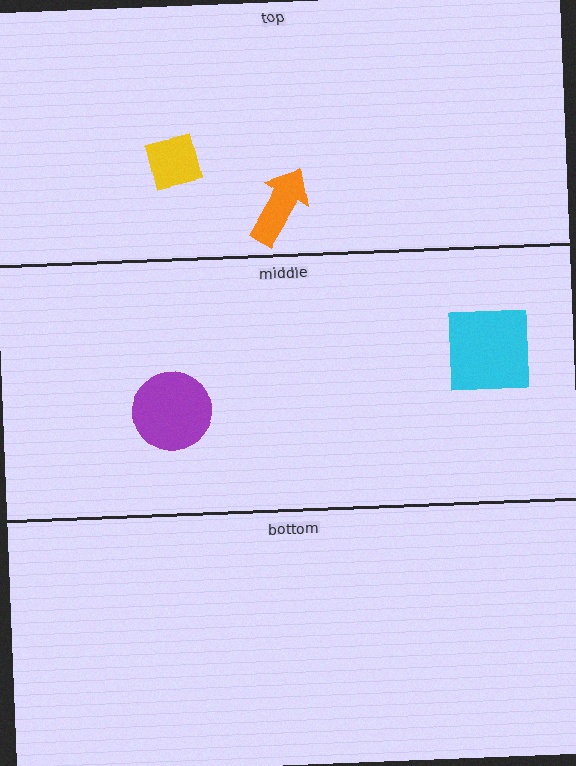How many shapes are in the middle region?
2.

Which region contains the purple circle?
The middle region.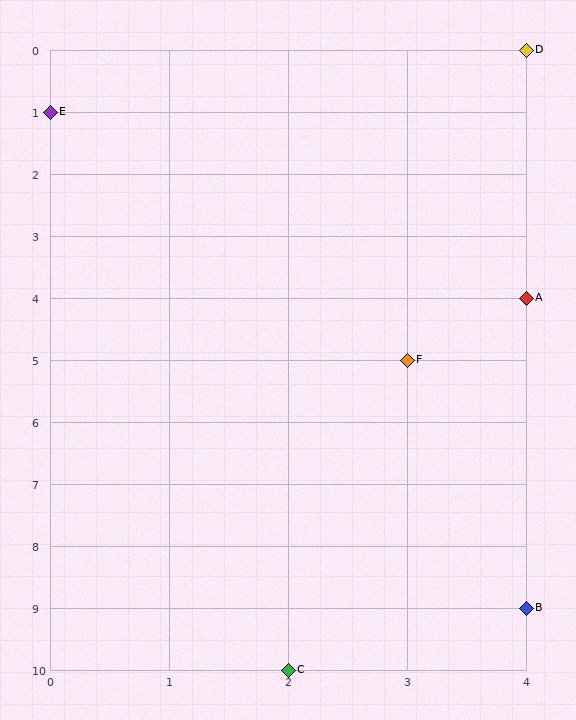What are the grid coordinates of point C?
Point C is at grid coordinates (2, 10).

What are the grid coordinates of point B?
Point B is at grid coordinates (4, 9).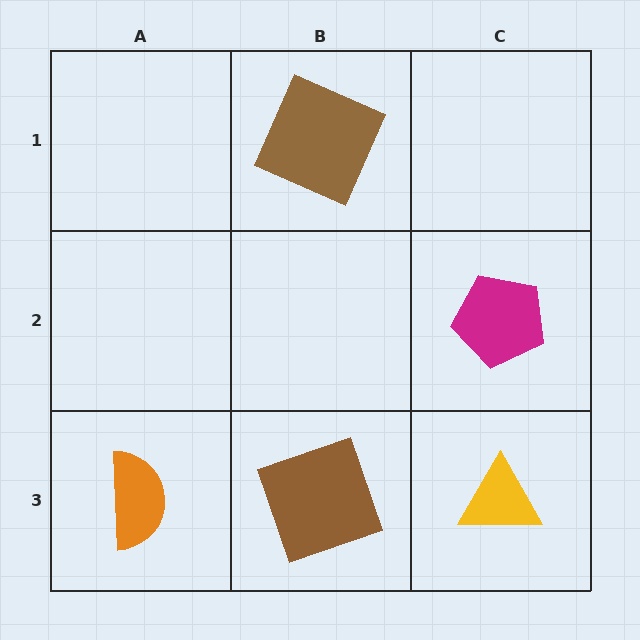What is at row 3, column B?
A brown square.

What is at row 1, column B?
A brown square.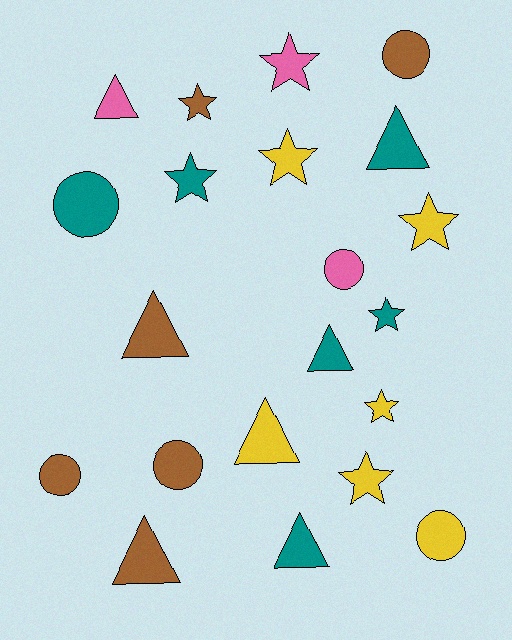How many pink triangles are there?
There is 1 pink triangle.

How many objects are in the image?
There are 21 objects.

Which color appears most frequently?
Teal, with 6 objects.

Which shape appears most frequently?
Star, with 8 objects.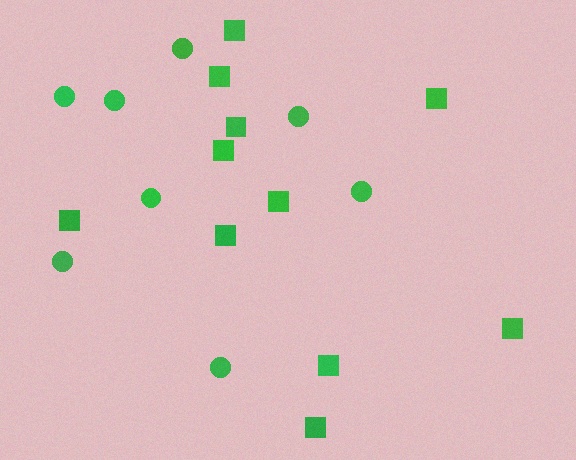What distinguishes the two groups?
There are 2 groups: one group of circles (8) and one group of squares (11).